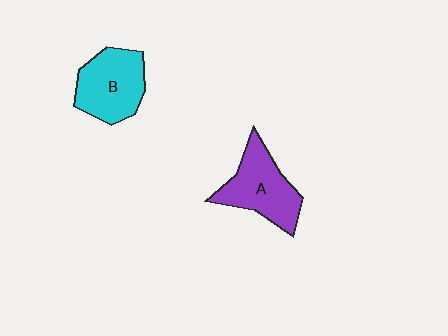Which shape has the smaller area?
Shape B (cyan).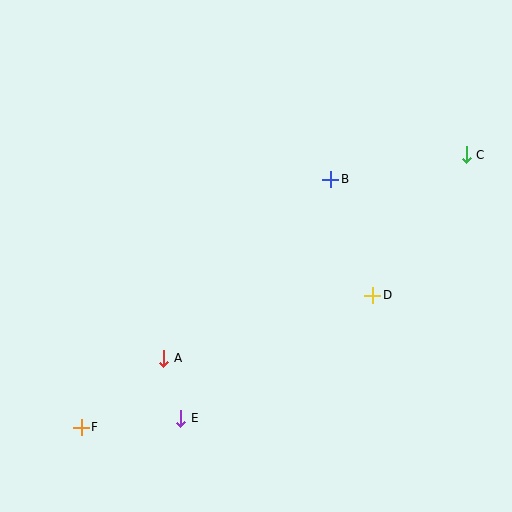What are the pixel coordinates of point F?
Point F is at (81, 427).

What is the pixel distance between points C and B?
The distance between C and B is 138 pixels.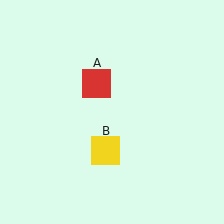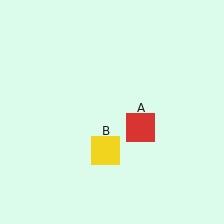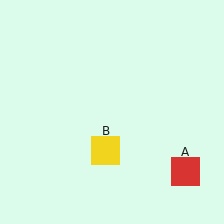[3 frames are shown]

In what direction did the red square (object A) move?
The red square (object A) moved down and to the right.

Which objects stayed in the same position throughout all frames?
Yellow square (object B) remained stationary.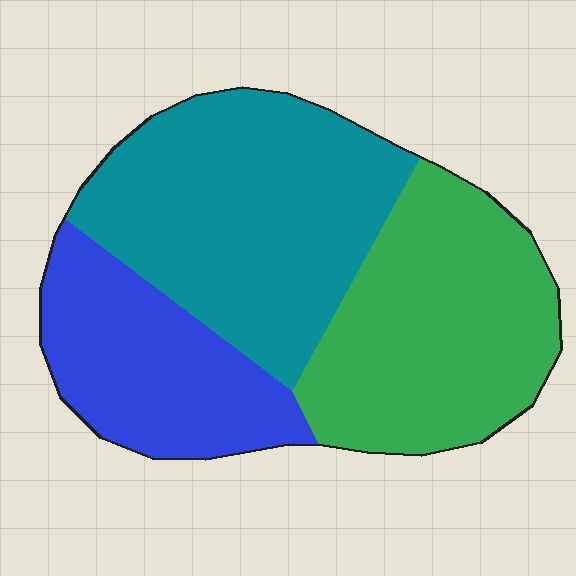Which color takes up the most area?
Teal, at roughly 40%.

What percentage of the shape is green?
Green takes up between a quarter and a half of the shape.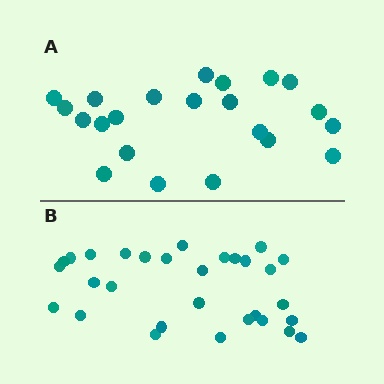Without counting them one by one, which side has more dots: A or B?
Region B (the bottom region) has more dots.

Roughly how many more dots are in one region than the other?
Region B has roughly 8 or so more dots than region A.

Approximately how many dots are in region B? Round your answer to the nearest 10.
About 30 dots.